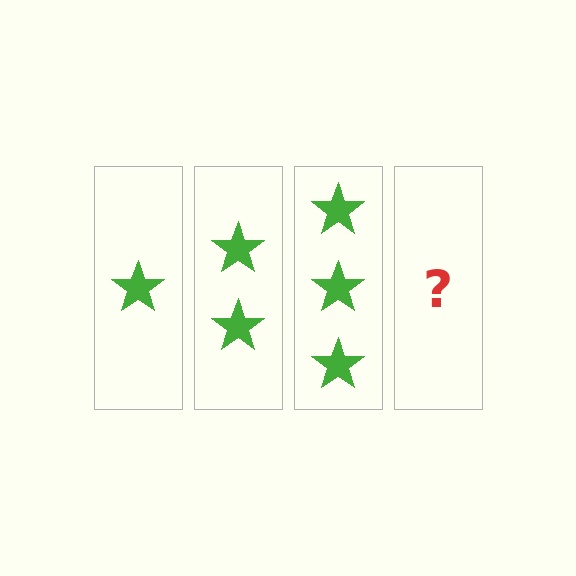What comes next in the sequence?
The next element should be 4 stars.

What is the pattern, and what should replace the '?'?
The pattern is that each step adds one more star. The '?' should be 4 stars.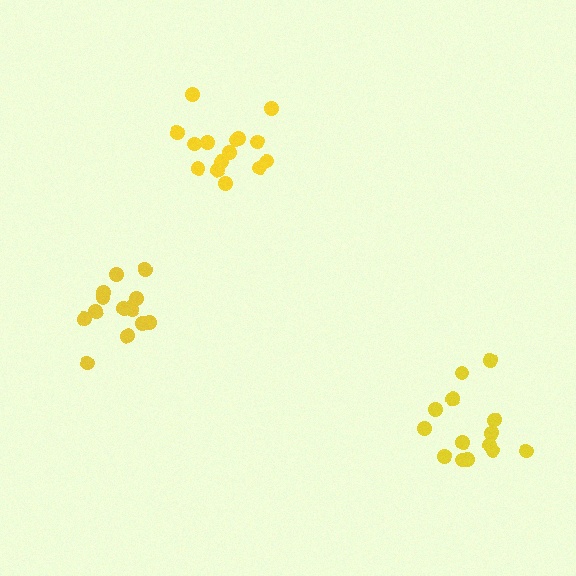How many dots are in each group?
Group 1: 15 dots, Group 2: 14 dots, Group 3: 14 dots (43 total).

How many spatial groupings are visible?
There are 3 spatial groupings.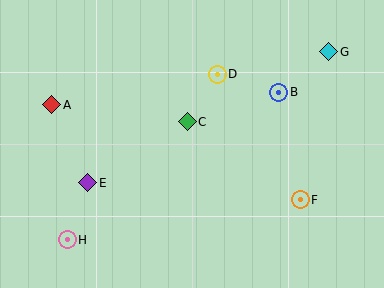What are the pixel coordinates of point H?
Point H is at (67, 240).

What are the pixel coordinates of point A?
Point A is at (52, 105).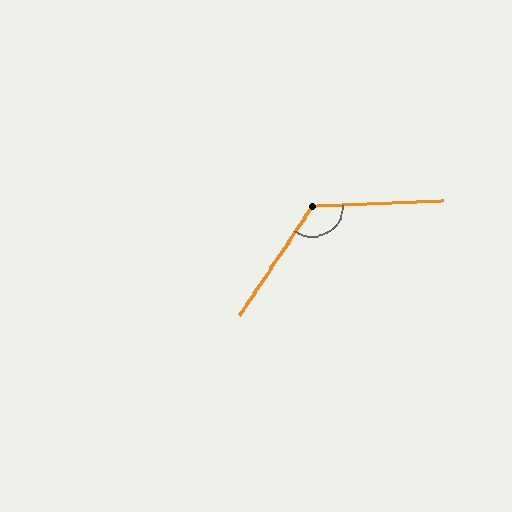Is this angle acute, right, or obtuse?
It is obtuse.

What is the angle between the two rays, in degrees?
Approximately 126 degrees.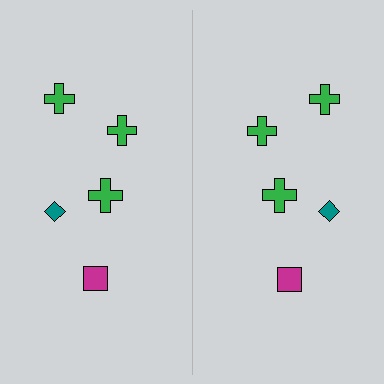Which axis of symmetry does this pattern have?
The pattern has a vertical axis of symmetry running through the center of the image.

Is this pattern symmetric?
Yes, this pattern has bilateral (reflection) symmetry.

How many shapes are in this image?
There are 10 shapes in this image.